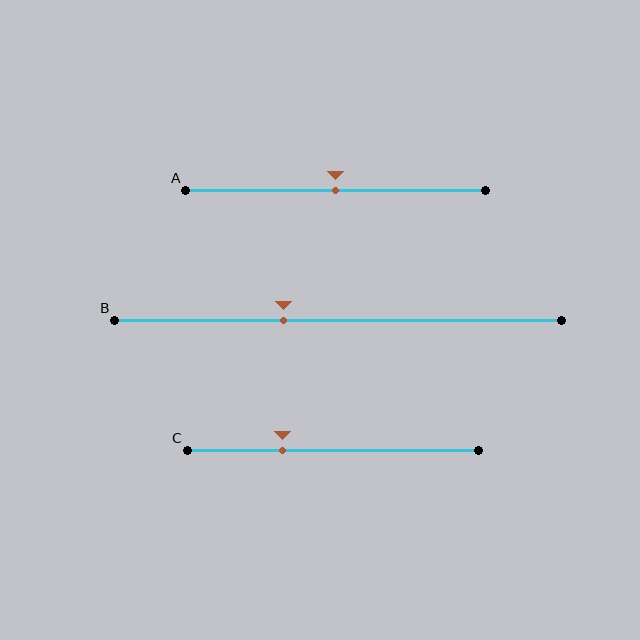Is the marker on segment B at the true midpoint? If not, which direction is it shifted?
No, the marker on segment B is shifted to the left by about 12% of the segment length.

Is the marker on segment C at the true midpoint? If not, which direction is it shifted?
No, the marker on segment C is shifted to the left by about 17% of the segment length.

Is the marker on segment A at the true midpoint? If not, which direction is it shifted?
Yes, the marker on segment A is at the true midpoint.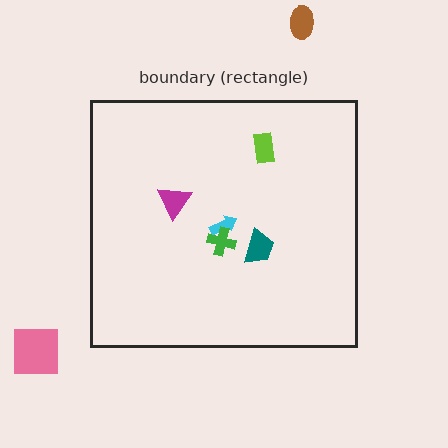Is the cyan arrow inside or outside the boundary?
Inside.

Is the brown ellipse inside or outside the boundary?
Outside.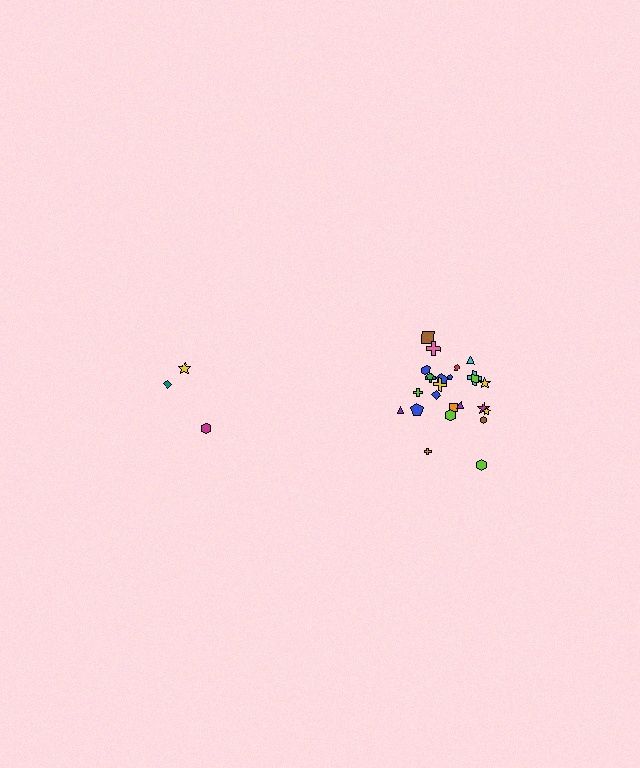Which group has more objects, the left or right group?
The right group.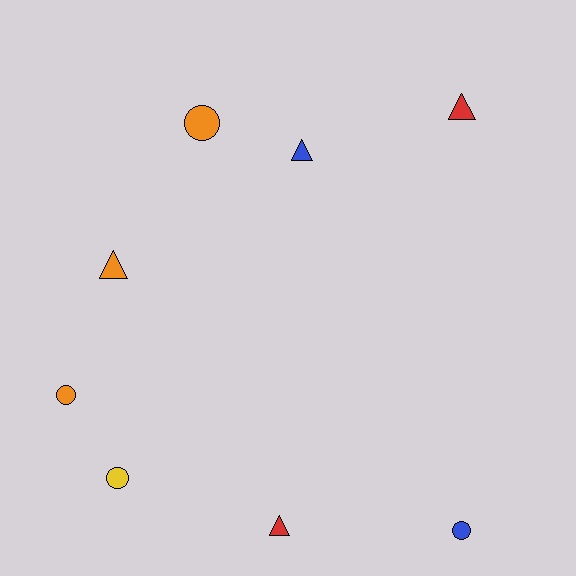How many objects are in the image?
There are 8 objects.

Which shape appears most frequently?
Circle, with 4 objects.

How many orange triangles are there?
There is 1 orange triangle.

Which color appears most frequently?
Orange, with 3 objects.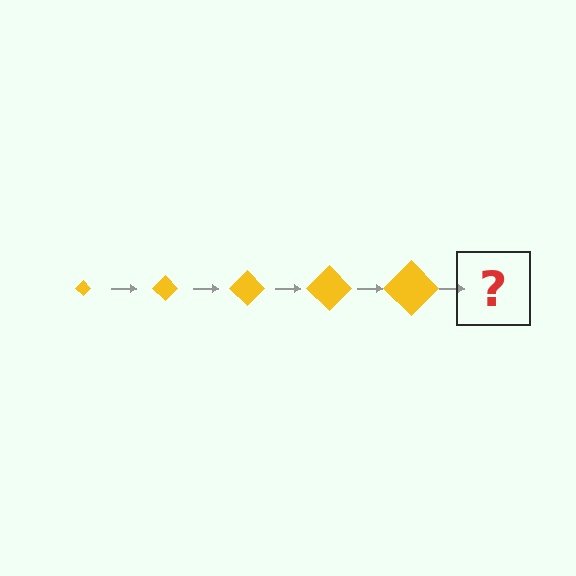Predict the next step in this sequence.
The next step is a yellow diamond, larger than the previous one.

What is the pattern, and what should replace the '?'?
The pattern is that the diamond gets progressively larger each step. The '?' should be a yellow diamond, larger than the previous one.